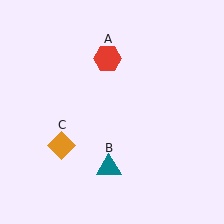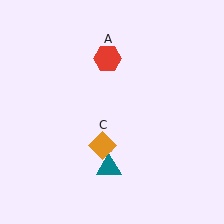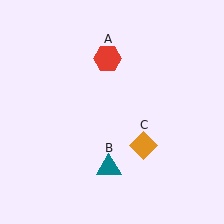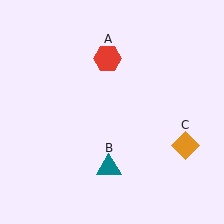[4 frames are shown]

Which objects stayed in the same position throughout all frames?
Red hexagon (object A) and teal triangle (object B) remained stationary.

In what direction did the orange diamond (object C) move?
The orange diamond (object C) moved right.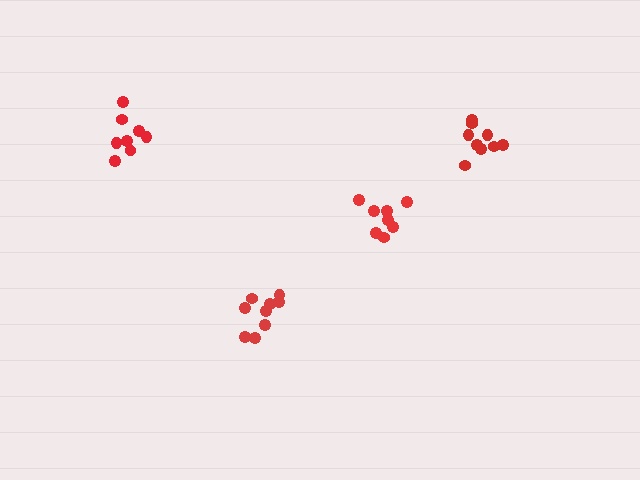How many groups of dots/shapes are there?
There are 4 groups.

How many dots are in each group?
Group 1: 8 dots, Group 2: 8 dots, Group 3: 9 dots, Group 4: 9 dots (34 total).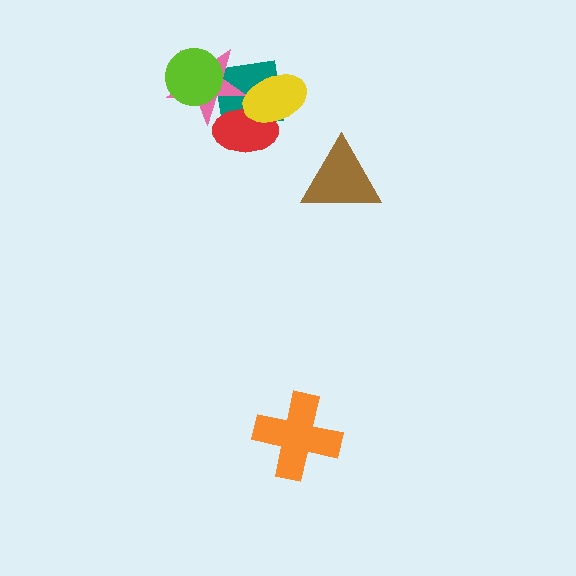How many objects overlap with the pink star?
3 objects overlap with the pink star.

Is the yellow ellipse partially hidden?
No, no other shape covers it.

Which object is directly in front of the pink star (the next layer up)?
The red ellipse is directly in front of the pink star.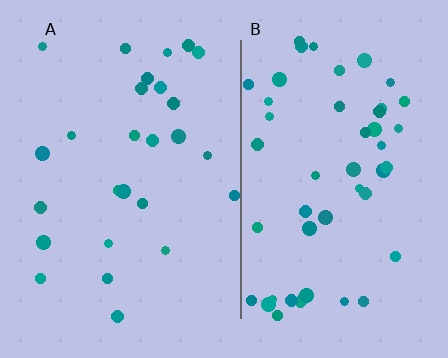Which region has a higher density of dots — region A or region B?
B (the right).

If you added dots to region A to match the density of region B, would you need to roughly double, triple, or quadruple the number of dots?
Approximately double.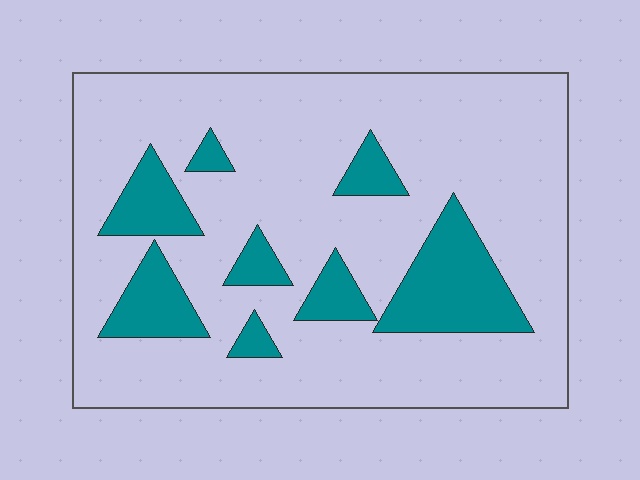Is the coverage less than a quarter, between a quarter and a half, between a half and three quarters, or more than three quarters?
Less than a quarter.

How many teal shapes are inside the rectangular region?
8.